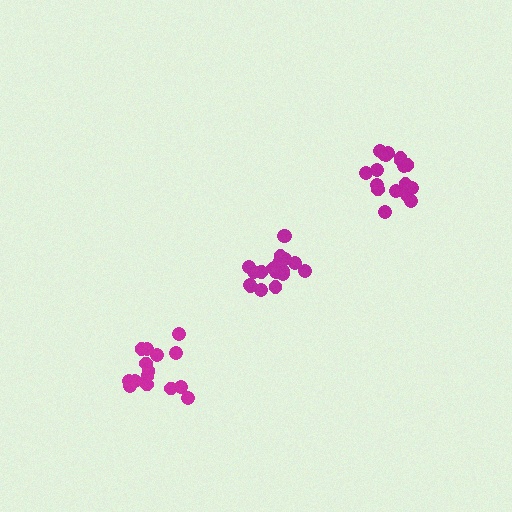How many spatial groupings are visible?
There are 3 spatial groupings.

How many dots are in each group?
Group 1: 18 dots, Group 2: 18 dots, Group 3: 15 dots (51 total).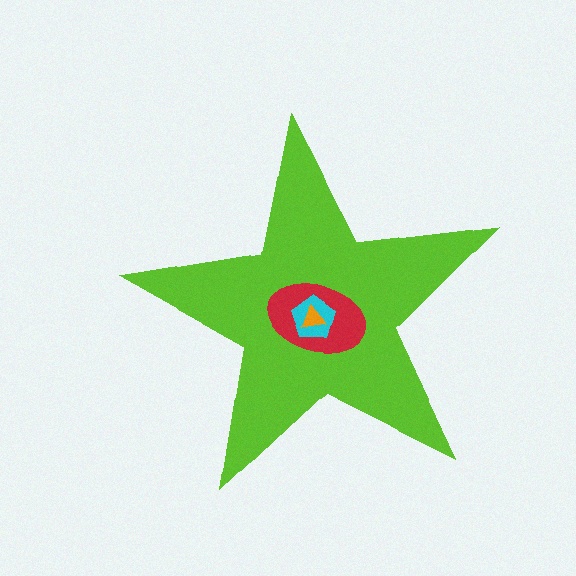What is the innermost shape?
The orange triangle.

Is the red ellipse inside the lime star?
Yes.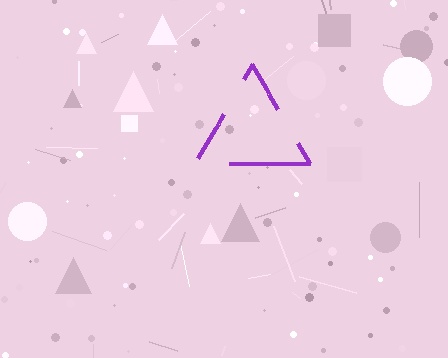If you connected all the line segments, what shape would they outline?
They would outline a triangle.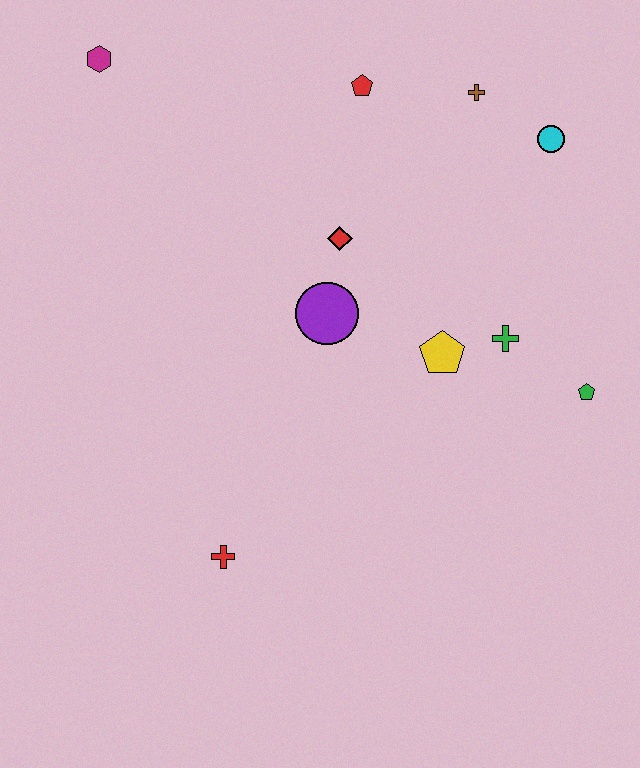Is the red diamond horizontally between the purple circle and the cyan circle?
Yes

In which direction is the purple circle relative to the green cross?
The purple circle is to the left of the green cross.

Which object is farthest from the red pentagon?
The red cross is farthest from the red pentagon.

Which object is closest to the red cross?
The purple circle is closest to the red cross.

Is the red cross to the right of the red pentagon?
No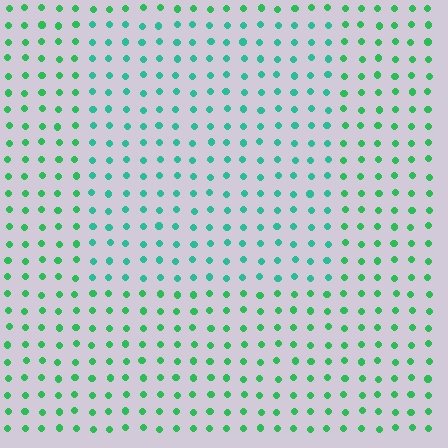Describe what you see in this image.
The image is filled with small green elements in a uniform arrangement. A rectangle-shaped region is visible where the elements are tinted to a slightly different hue, forming a subtle color boundary.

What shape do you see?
I see a rectangle.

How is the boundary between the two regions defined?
The boundary is defined purely by a slight shift in hue (about 28 degrees). Spacing, size, and orientation are identical on both sides.